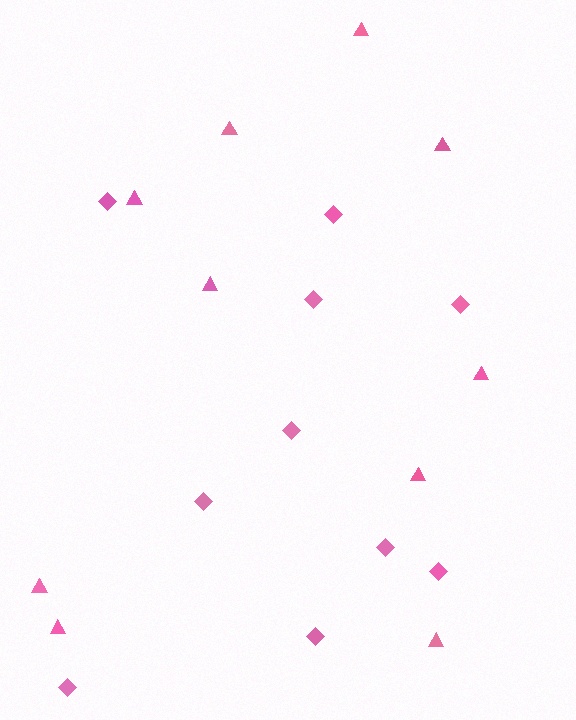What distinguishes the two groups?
There are 2 groups: one group of diamonds (10) and one group of triangles (10).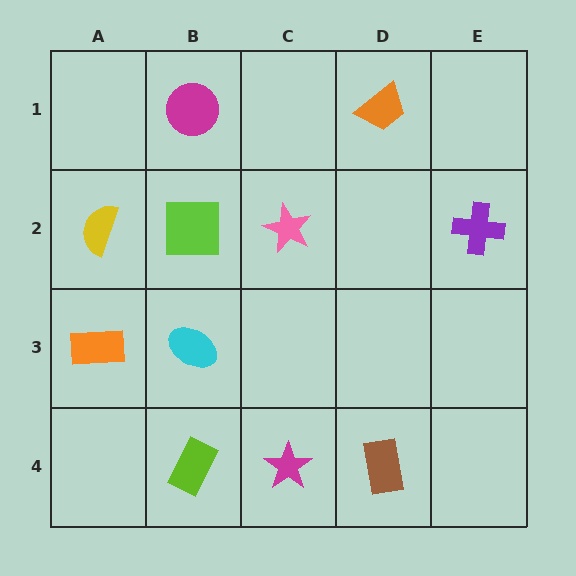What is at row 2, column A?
A yellow semicircle.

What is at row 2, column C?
A pink star.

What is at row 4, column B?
A lime rectangle.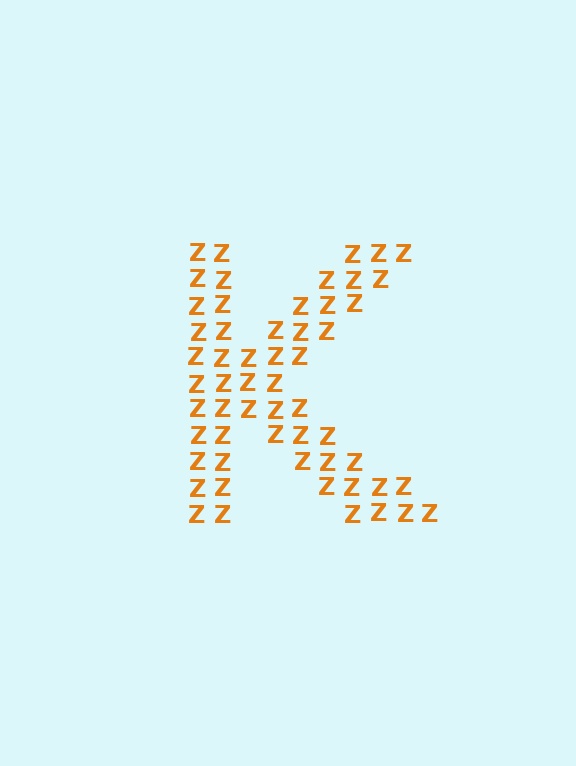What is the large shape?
The large shape is the letter K.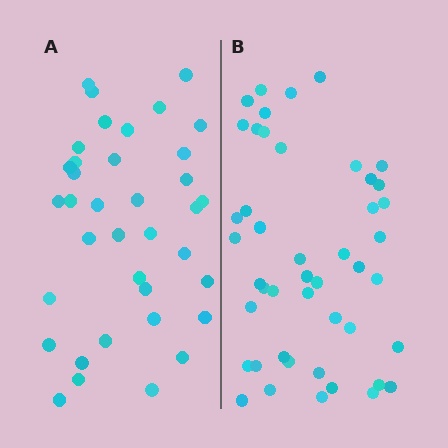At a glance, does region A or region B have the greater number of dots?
Region B (the right region) has more dots.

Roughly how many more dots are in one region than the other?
Region B has roughly 8 or so more dots than region A.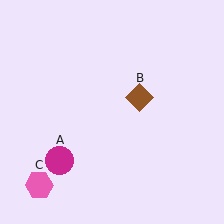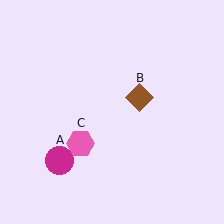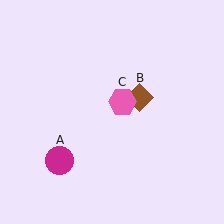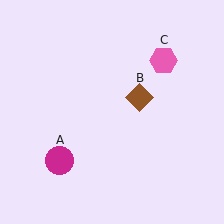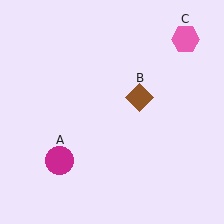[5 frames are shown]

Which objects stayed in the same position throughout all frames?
Magenta circle (object A) and brown diamond (object B) remained stationary.